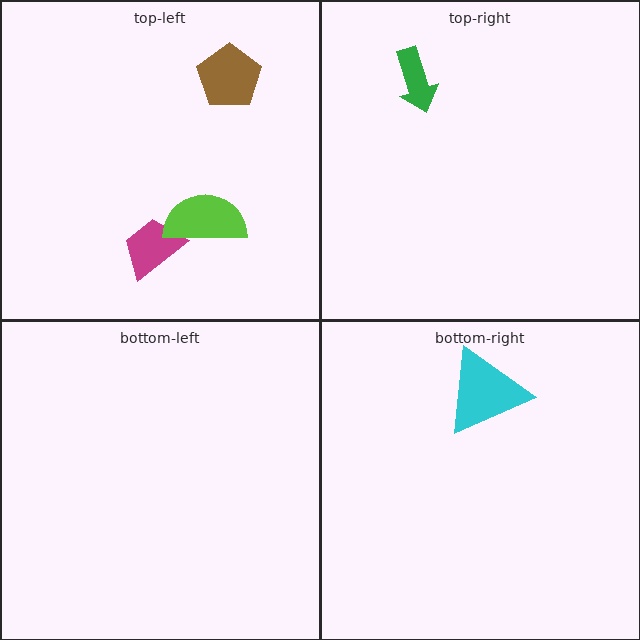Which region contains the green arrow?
The top-right region.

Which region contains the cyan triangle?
The bottom-right region.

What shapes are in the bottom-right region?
The cyan triangle.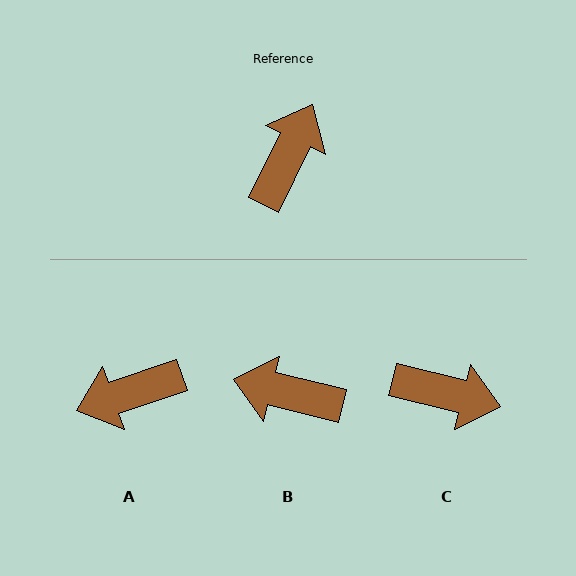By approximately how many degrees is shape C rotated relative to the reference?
Approximately 78 degrees clockwise.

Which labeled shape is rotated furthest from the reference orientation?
A, about 135 degrees away.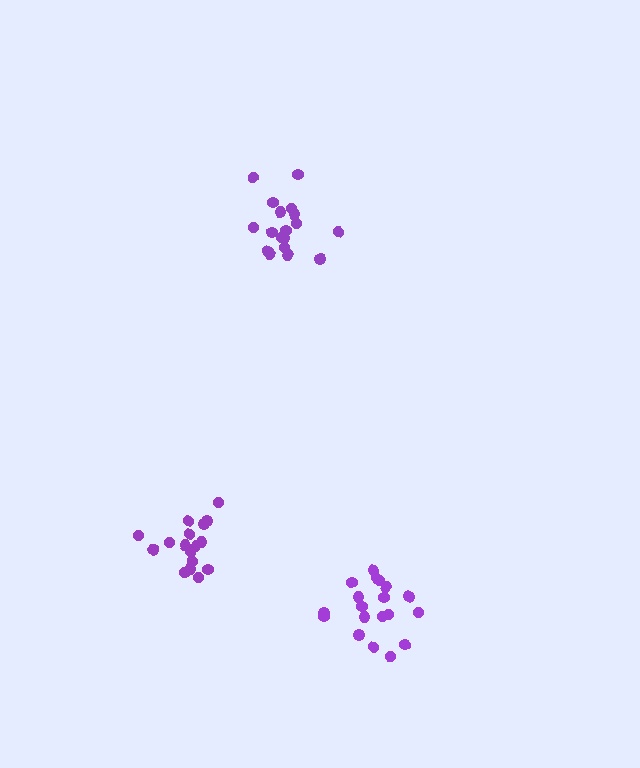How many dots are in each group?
Group 1: 19 dots, Group 2: 17 dots, Group 3: 18 dots (54 total).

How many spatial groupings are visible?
There are 3 spatial groupings.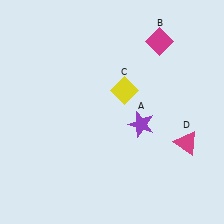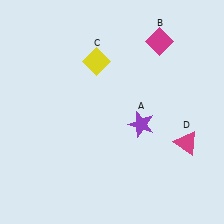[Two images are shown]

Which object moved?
The yellow diamond (C) moved up.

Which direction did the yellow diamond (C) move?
The yellow diamond (C) moved up.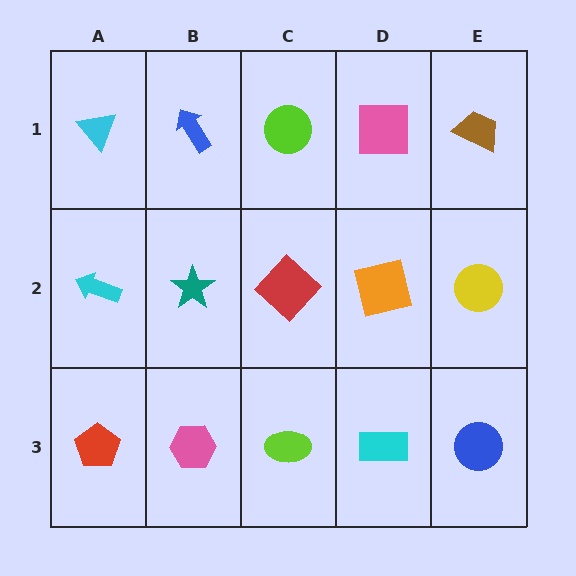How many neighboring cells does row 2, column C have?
4.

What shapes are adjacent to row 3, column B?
A teal star (row 2, column B), a red pentagon (row 3, column A), a lime ellipse (row 3, column C).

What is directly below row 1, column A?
A cyan arrow.